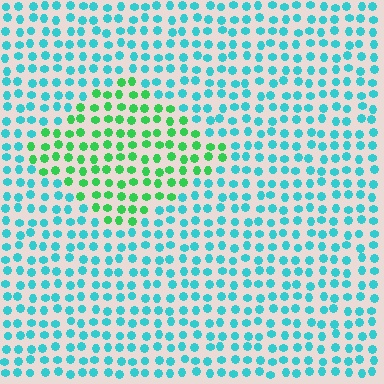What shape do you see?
I see a diamond.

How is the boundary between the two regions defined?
The boundary is defined purely by a slight shift in hue (about 50 degrees). Spacing, size, and orientation are identical on both sides.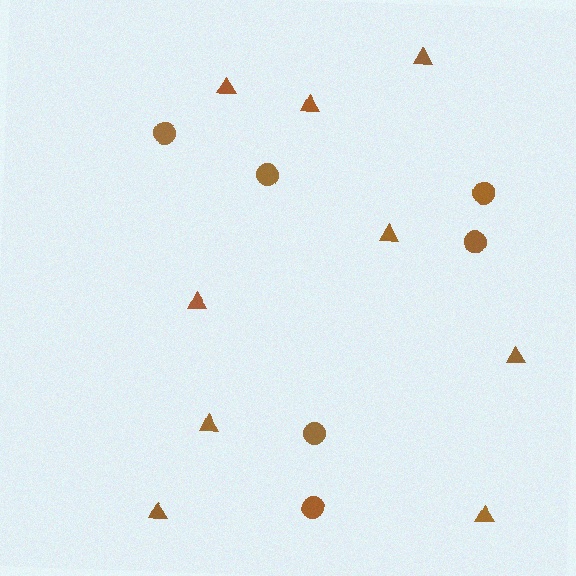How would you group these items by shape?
There are 2 groups: one group of triangles (9) and one group of circles (6).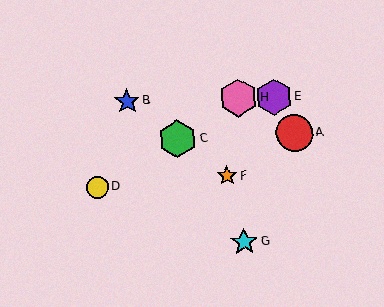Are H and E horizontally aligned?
Yes, both are at y≈98.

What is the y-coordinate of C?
Object C is at y≈139.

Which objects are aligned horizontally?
Objects B, E, H are aligned horizontally.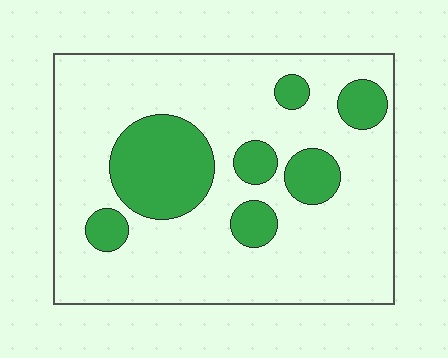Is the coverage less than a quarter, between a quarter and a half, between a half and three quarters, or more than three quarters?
Less than a quarter.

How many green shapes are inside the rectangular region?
7.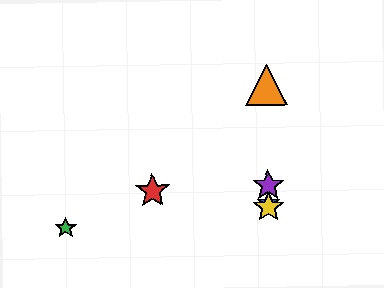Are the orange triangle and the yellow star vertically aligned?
Yes, both are at x≈266.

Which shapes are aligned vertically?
The blue star, the yellow star, the purple star, the orange triangle are aligned vertically.